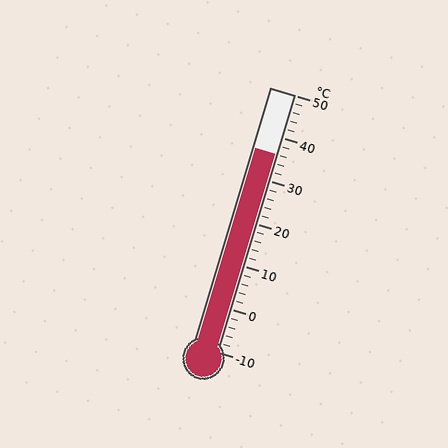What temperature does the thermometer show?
The thermometer shows approximately 36°C.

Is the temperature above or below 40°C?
The temperature is below 40°C.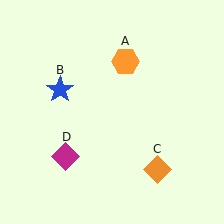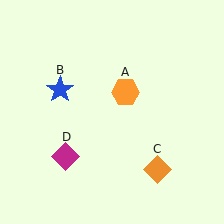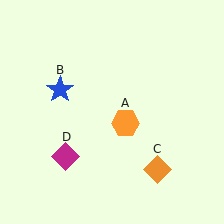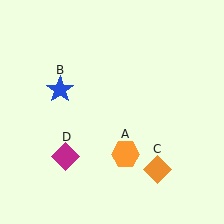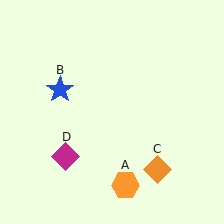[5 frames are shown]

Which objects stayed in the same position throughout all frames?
Blue star (object B) and orange diamond (object C) and magenta diamond (object D) remained stationary.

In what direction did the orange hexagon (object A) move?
The orange hexagon (object A) moved down.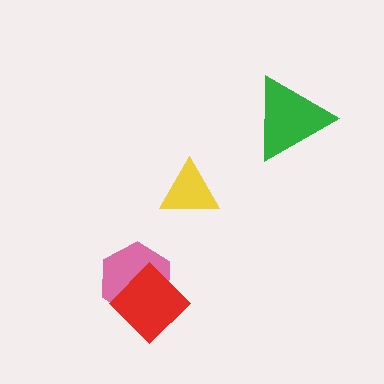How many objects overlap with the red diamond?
1 object overlaps with the red diamond.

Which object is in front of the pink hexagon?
The red diamond is in front of the pink hexagon.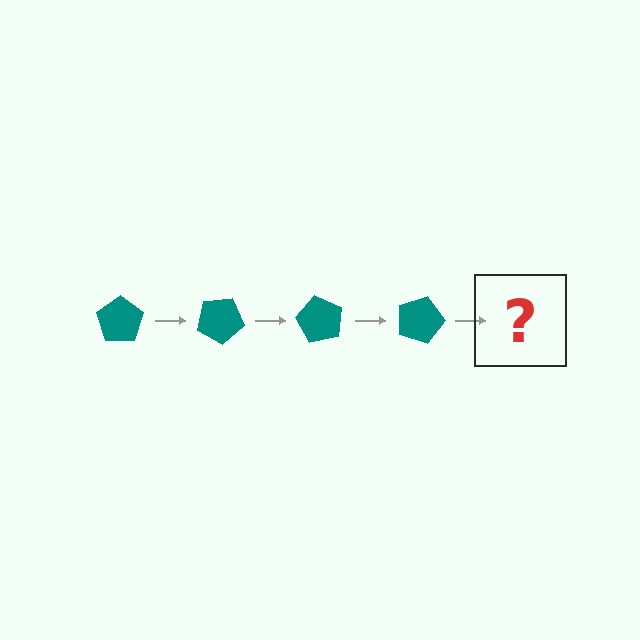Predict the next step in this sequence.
The next step is a teal pentagon rotated 120 degrees.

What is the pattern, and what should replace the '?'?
The pattern is that the pentagon rotates 30 degrees each step. The '?' should be a teal pentagon rotated 120 degrees.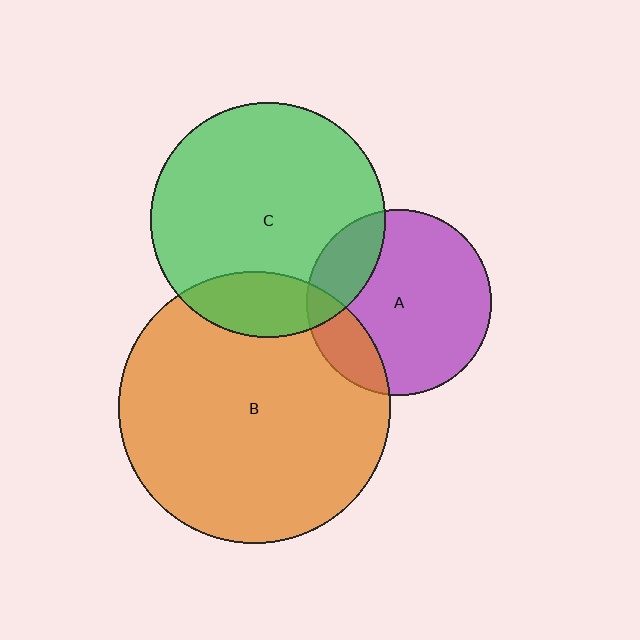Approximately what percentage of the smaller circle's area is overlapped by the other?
Approximately 20%.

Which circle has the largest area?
Circle B (orange).